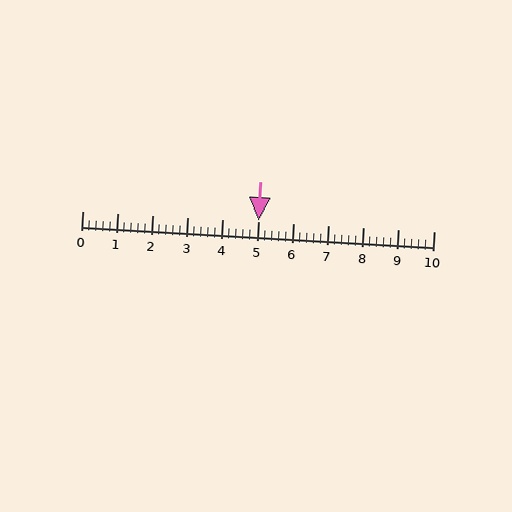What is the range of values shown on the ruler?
The ruler shows values from 0 to 10.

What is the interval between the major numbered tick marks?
The major tick marks are spaced 1 units apart.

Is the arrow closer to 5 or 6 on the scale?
The arrow is closer to 5.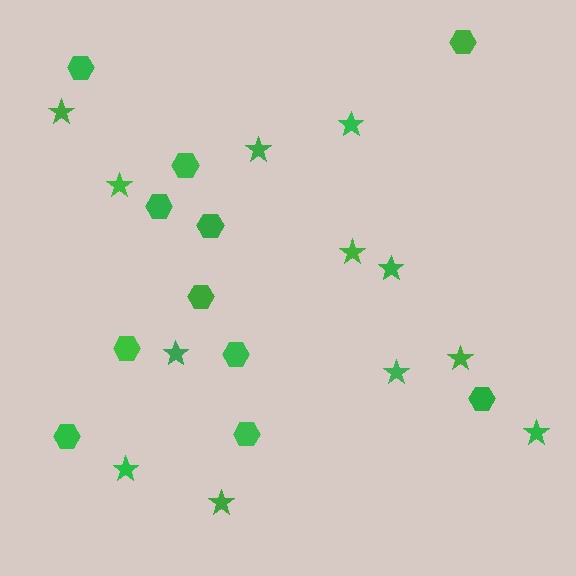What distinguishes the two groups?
There are 2 groups: one group of stars (12) and one group of hexagons (11).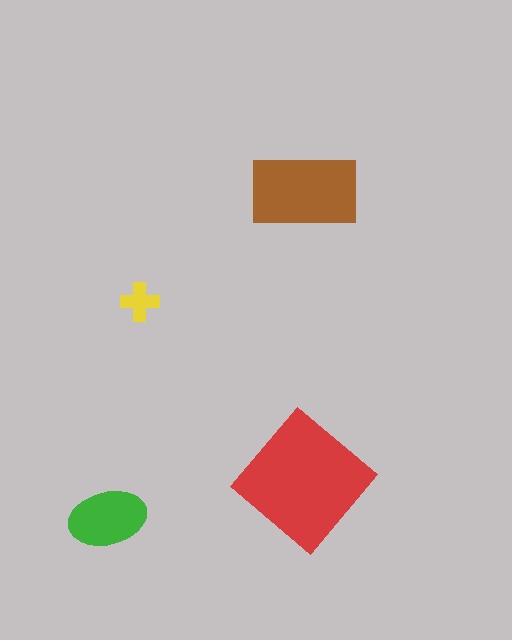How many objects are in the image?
There are 4 objects in the image.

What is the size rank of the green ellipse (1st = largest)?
3rd.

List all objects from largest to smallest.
The red diamond, the brown rectangle, the green ellipse, the yellow cross.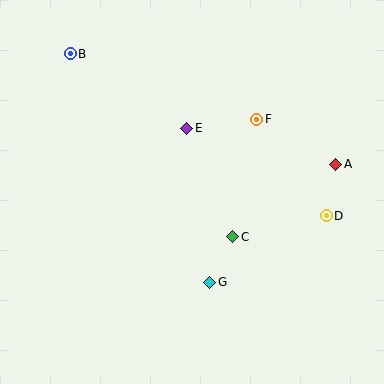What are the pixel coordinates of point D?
Point D is at (326, 216).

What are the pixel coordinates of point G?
Point G is at (210, 282).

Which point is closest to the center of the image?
Point C at (233, 237) is closest to the center.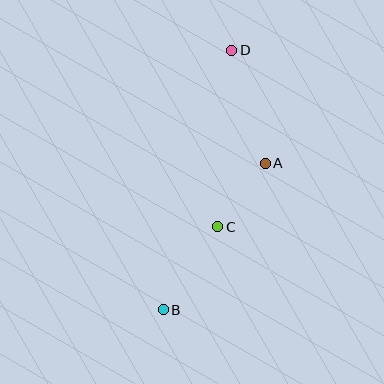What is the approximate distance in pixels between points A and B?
The distance between A and B is approximately 178 pixels.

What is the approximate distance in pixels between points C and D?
The distance between C and D is approximately 177 pixels.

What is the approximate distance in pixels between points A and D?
The distance between A and D is approximately 118 pixels.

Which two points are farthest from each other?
Points B and D are farthest from each other.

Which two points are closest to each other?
Points A and C are closest to each other.